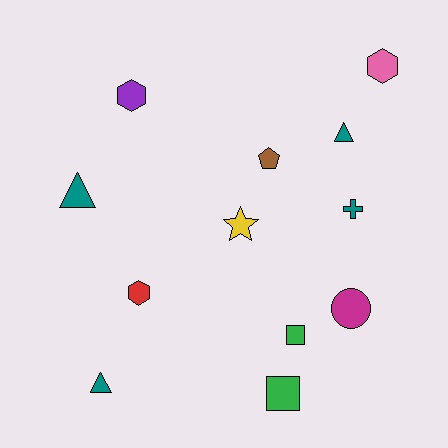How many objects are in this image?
There are 12 objects.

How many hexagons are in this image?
There are 3 hexagons.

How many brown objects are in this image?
There is 1 brown object.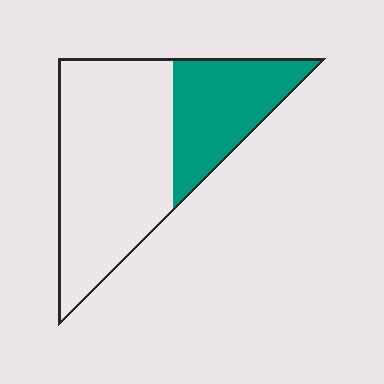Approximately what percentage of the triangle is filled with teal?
Approximately 35%.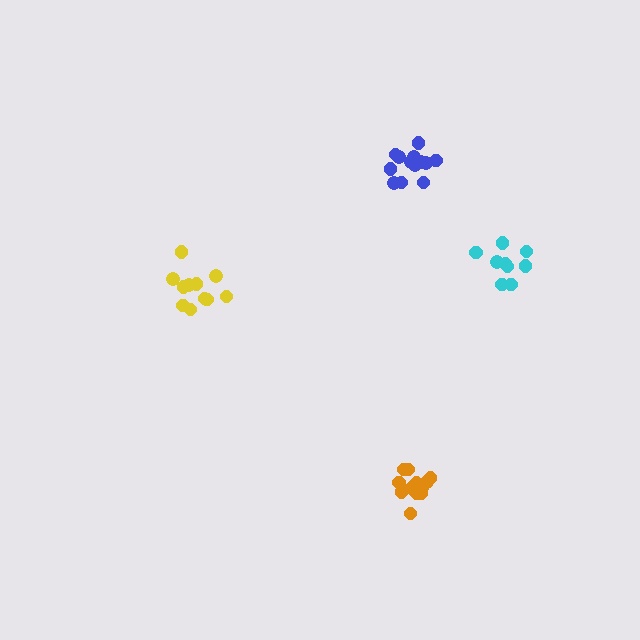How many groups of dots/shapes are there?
There are 4 groups.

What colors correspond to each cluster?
The clusters are colored: orange, blue, yellow, cyan.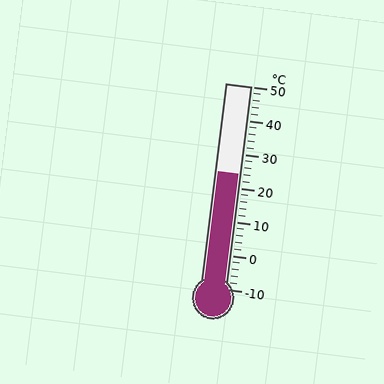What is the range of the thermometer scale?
The thermometer scale ranges from -10°C to 50°C.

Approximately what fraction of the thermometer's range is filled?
The thermometer is filled to approximately 55% of its range.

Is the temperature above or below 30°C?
The temperature is below 30°C.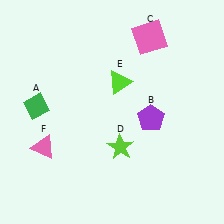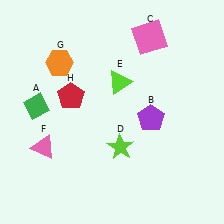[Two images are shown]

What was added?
An orange hexagon (G), a red pentagon (H) were added in Image 2.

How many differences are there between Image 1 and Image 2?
There are 2 differences between the two images.